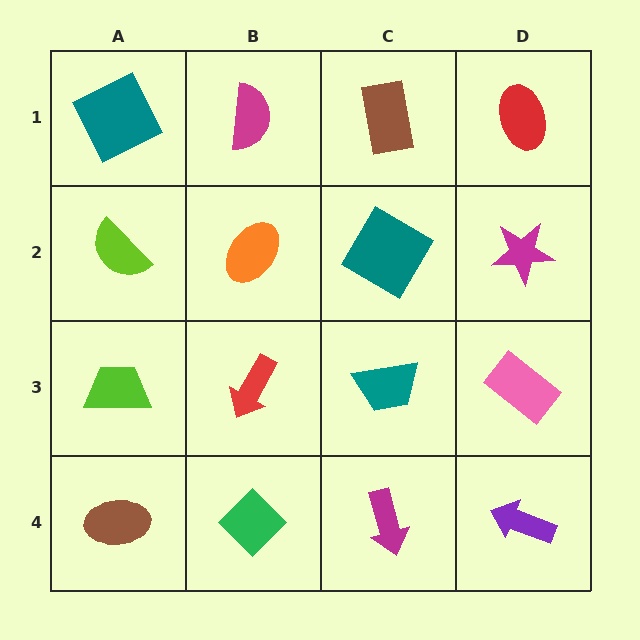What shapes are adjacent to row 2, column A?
A teal square (row 1, column A), a lime trapezoid (row 3, column A), an orange ellipse (row 2, column B).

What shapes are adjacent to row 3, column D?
A magenta star (row 2, column D), a purple arrow (row 4, column D), a teal trapezoid (row 3, column C).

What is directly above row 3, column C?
A teal diamond.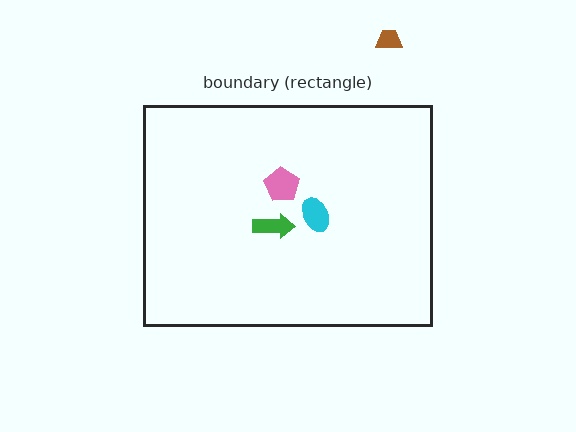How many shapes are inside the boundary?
3 inside, 1 outside.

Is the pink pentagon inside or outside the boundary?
Inside.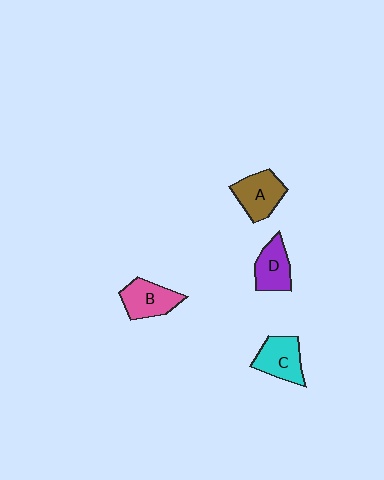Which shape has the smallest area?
Shape D (purple).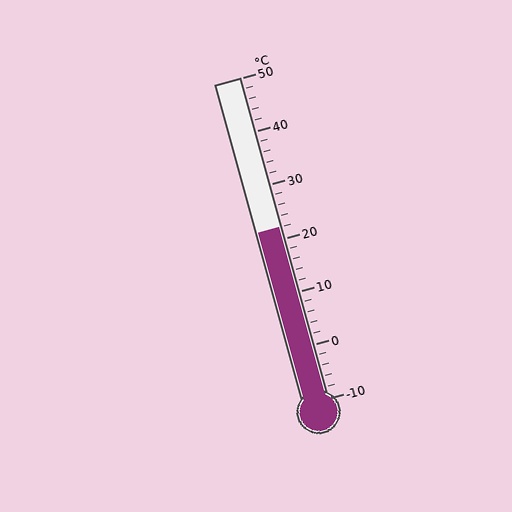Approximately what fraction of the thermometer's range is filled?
The thermometer is filled to approximately 55% of its range.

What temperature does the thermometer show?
The thermometer shows approximately 22°C.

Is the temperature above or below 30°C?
The temperature is below 30°C.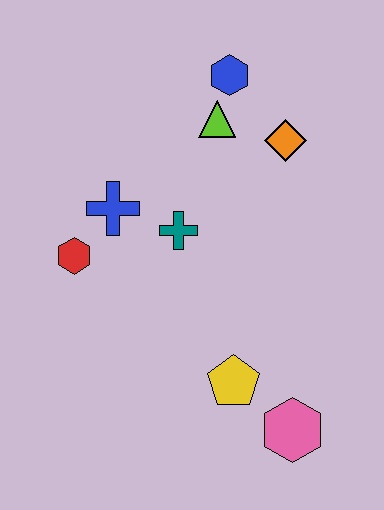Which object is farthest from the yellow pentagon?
The blue hexagon is farthest from the yellow pentagon.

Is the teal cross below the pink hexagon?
No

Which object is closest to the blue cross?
The red hexagon is closest to the blue cross.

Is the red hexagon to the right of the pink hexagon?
No